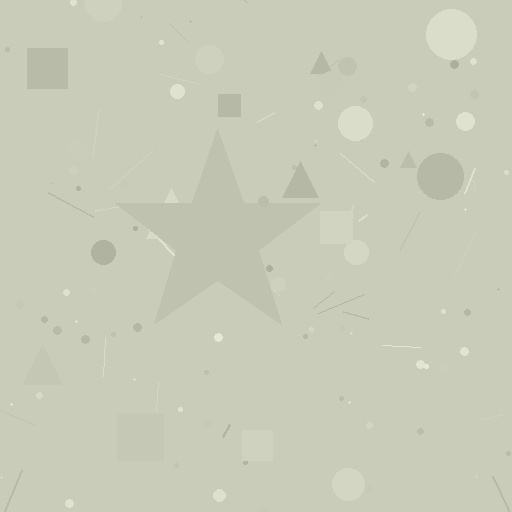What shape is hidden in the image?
A star is hidden in the image.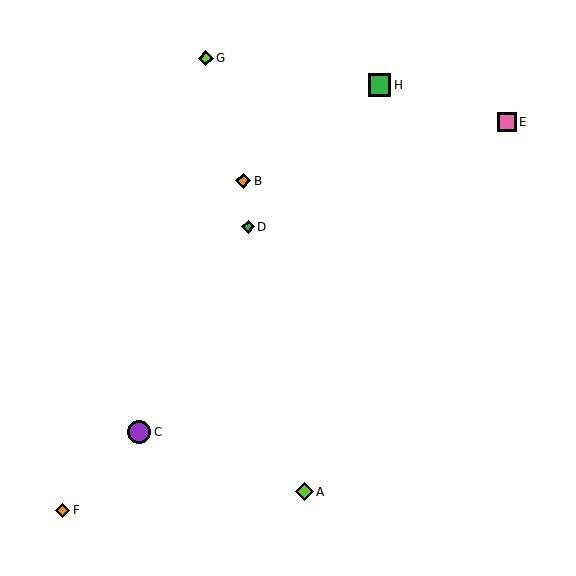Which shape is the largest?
The purple circle (labeled C) is the largest.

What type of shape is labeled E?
Shape E is a pink square.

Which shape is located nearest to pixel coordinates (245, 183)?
The orange diamond (labeled B) at (243, 181) is nearest to that location.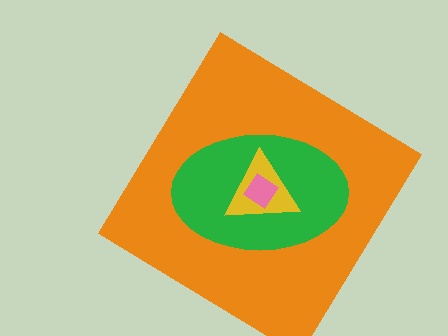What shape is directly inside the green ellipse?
The yellow triangle.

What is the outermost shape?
The orange diamond.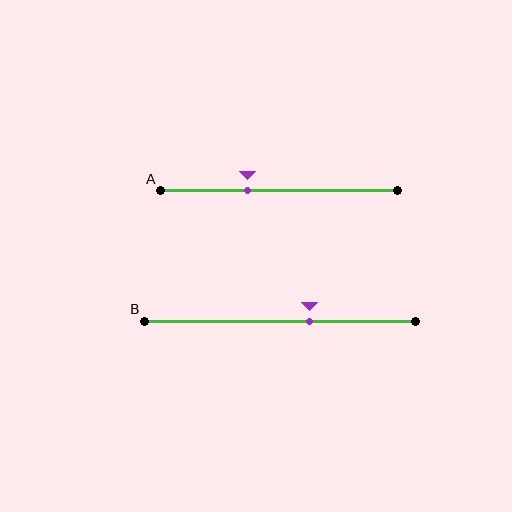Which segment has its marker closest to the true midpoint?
Segment B has its marker closest to the true midpoint.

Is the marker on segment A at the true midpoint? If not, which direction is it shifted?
No, the marker on segment A is shifted to the left by about 13% of the segment length.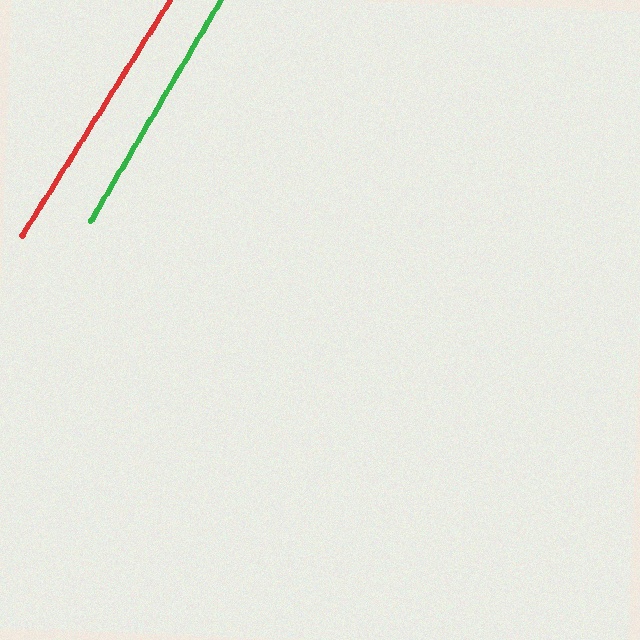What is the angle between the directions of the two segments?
Approximately 2 degrees.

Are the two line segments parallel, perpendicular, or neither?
Parallel — their directions differ by only 1.6°.